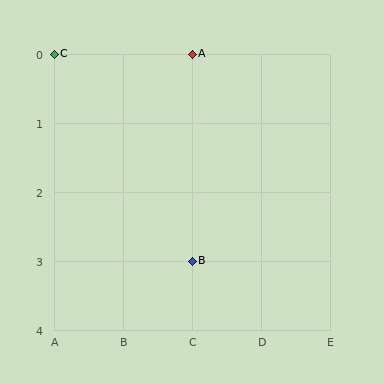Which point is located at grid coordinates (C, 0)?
Point A is at (C, 0).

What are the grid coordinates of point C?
Point C is at grid coordinates (A, 0).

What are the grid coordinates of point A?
Point A is at grid coordinates (C, 0).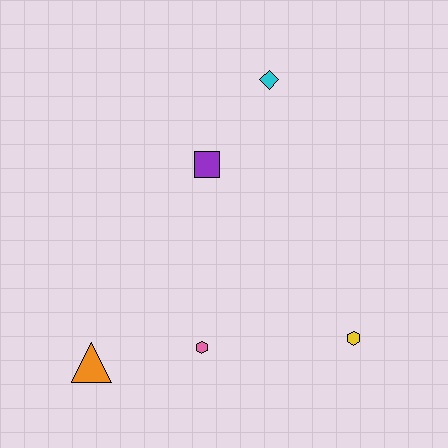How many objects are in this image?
There are 5 objects.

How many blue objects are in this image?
There are no blue objects.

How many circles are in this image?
There are no circles.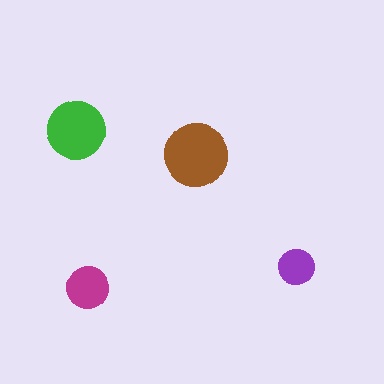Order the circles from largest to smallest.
the brown one, the green one, the magenta one, the purple one.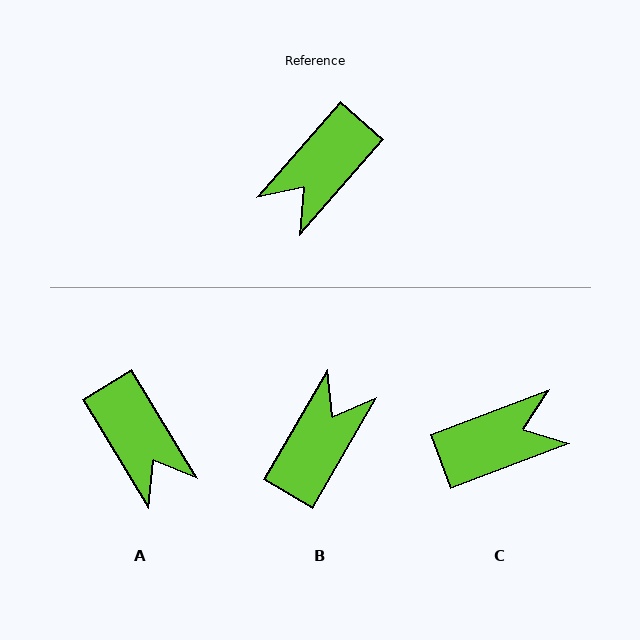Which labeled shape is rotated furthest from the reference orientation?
B, about 169 degrees away.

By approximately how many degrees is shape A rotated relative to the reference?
Approximately 73 degrees counter-clockwise.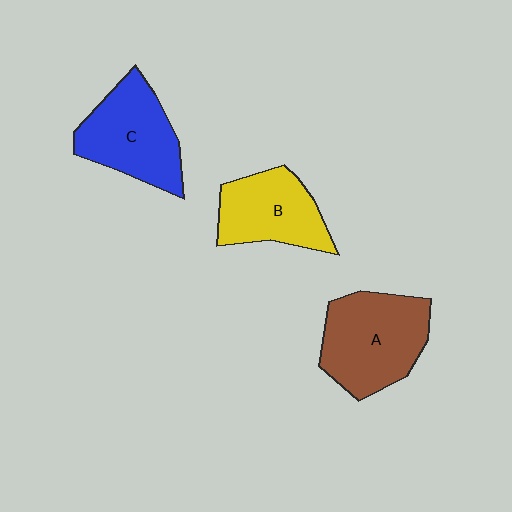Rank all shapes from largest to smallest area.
From largest to smallest: A (brown), C (blue), B (yellow).